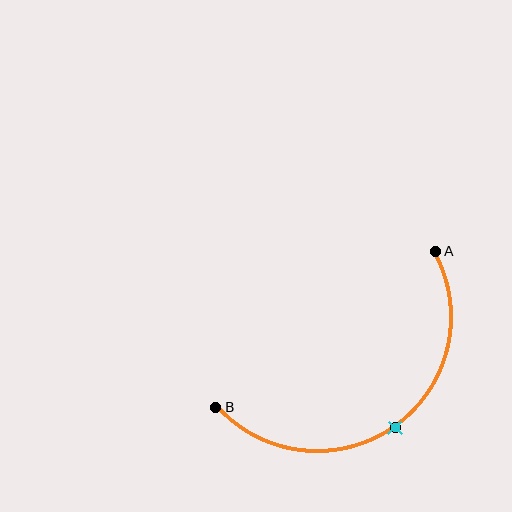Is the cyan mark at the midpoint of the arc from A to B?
Yes. The cyan mark lies on the arc at equal arc-length from both A and B — it is the arc midpoint.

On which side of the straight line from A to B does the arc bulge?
The arc bulges below and to the right of the straight line connecting A and B.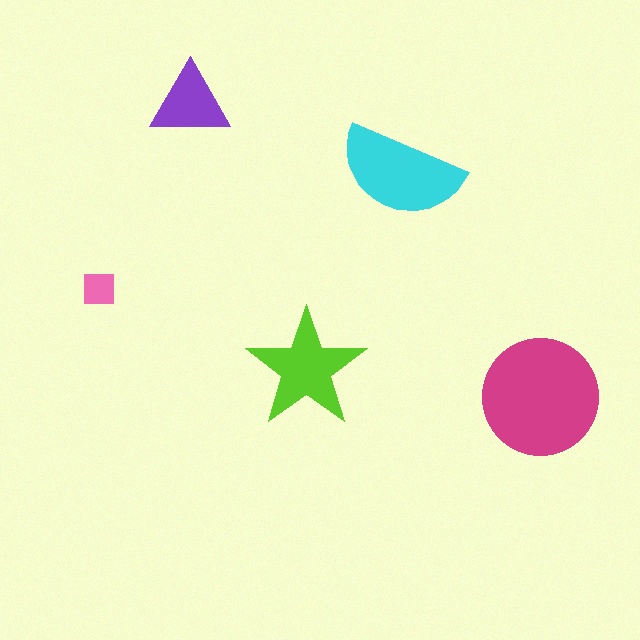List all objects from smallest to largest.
The pink square, the purple triangle, the lime star, the cyan semicircle, the magenta circle.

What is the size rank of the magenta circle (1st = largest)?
1st.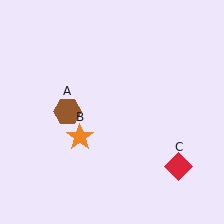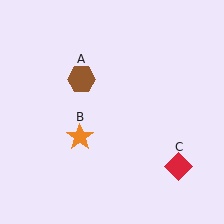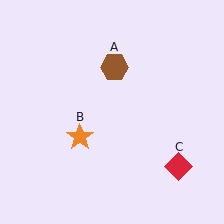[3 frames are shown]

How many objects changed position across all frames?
1 object changed position: brown hexagon (object A).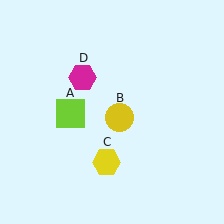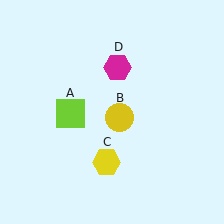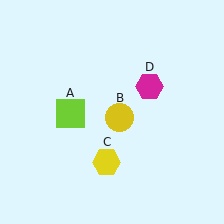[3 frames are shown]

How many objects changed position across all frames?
1 object changed position: magenta hexagon (object D).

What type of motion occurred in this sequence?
The magenta hexagon (object D) rotated clockwise around the center of the scene.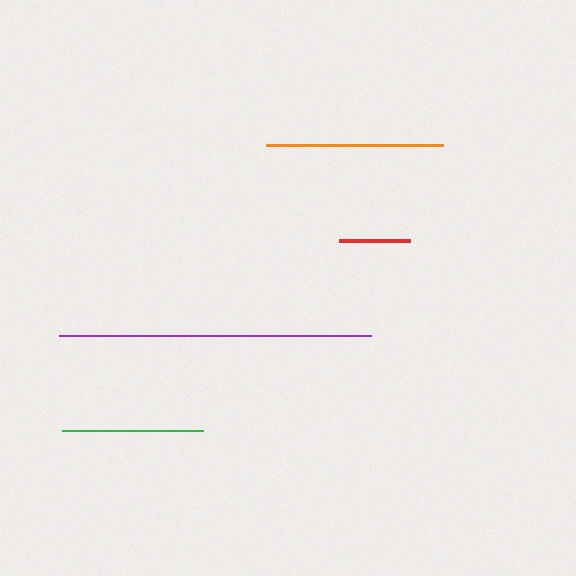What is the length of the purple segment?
The purple segment is approximately 312 pixels long.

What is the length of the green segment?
The green segment is approximately 141 pixels long.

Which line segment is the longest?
The purple line is the longest at approximately 312 pixels.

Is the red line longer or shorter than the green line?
The green line is longer than the red line.